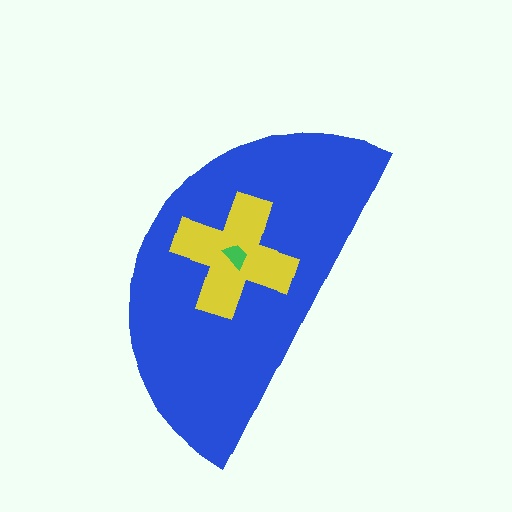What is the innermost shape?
The green trapezoid.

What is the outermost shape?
The blue semicircle.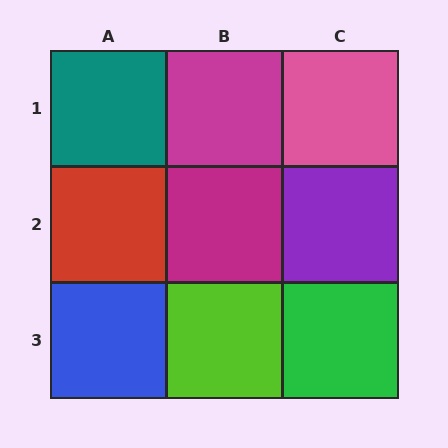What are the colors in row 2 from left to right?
Red, magenta, purple.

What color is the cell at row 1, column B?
Magenta.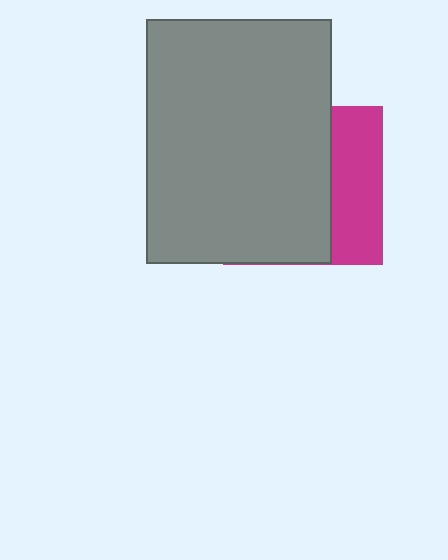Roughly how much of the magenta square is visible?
A small part of it is visible (roughly 33%).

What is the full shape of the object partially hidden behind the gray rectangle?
The partially hidden object is a magenta square.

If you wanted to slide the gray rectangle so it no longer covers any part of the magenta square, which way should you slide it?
Slide it left — that is the most direct way to separate the two shapes.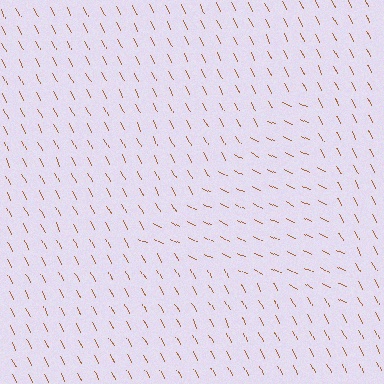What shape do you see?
I see a triangle.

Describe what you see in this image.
The image is filled with small brown line segments. A triangle region in the image has lines oriented differently from the surrounding lines, creating a visible texture boundary.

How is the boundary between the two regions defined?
The boundary is defined purely by a change in line orientation (approximately 36 degrees difference). All lines are the same color and thickness.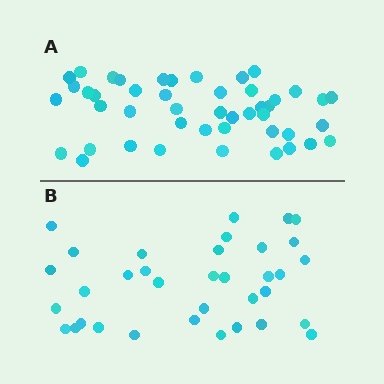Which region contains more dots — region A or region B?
Region A (the top region) has more dots.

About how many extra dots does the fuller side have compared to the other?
Region A has roughly 12 or so more dots than region B.